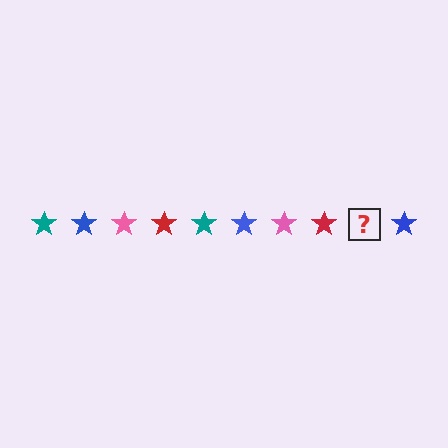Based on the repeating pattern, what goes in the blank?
The blank should be a teal star.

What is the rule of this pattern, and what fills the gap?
The rule is that the pattern cycles through teal, blue, pink, red stars. The gap should be filled with a teal star.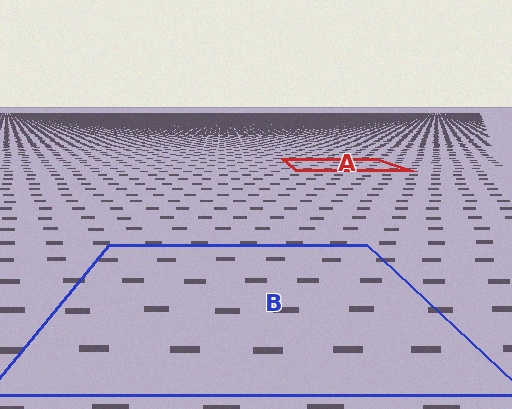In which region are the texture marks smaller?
The texture marks are smaller in region A, because it is farther away.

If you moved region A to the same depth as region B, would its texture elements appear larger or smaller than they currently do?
They would appear larger. At a closer depth, the same texture elements are projected at a bigger on-screen size.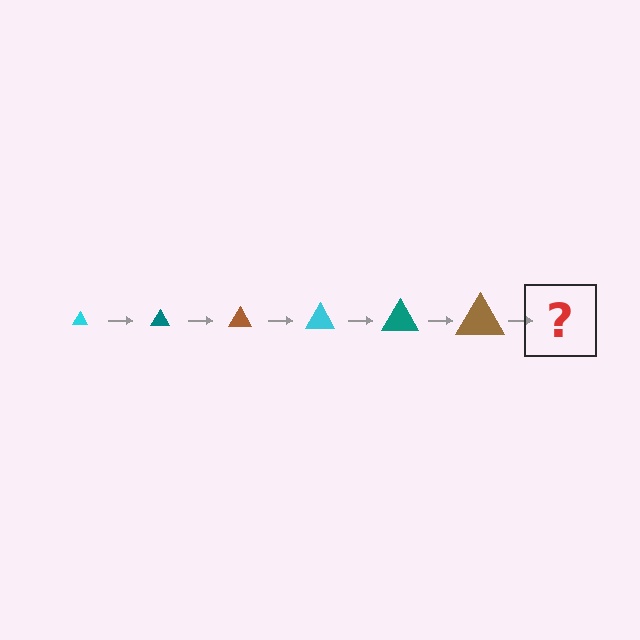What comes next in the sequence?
The next element should be a cyan triangle, larger than the previous one.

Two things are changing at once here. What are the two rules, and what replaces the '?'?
The two rules are that the triangle grows larger each step and the color cycles through cyan, teal, and brown. The '?' should be a cyan triangle, larger than the previous one.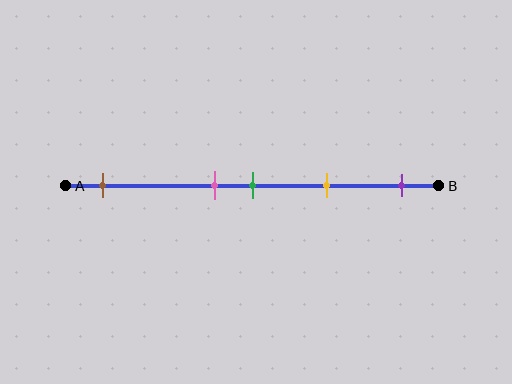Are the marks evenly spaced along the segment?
No, the marks are not evenly spaced.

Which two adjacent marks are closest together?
The pink and green marks are the closest adjacent pair.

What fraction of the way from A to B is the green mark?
The green mark is approximately 50% (0.5) of the way from A to B.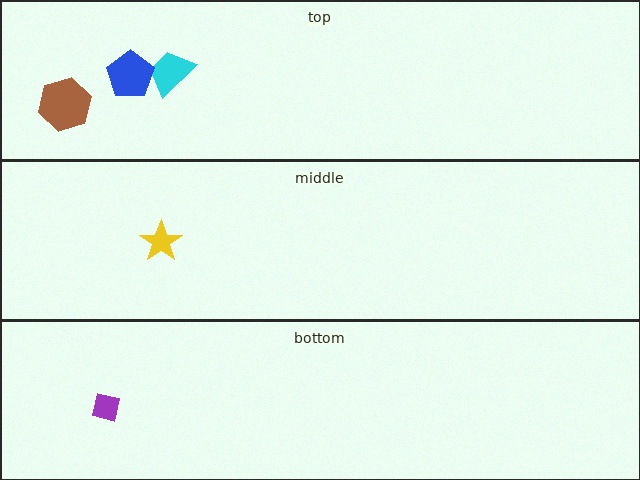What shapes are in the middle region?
The yellow star.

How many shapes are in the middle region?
1.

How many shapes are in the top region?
3.